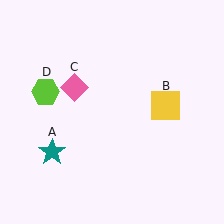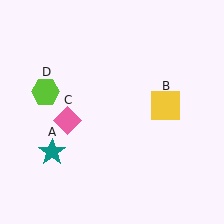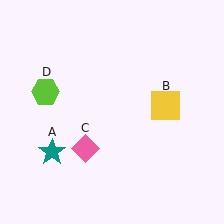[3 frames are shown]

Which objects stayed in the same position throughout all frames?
Teal star (object A) and yellow square (object B) and lime hexagon (object D) remained stationary.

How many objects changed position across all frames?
1 object changed position: pink diamond (object C).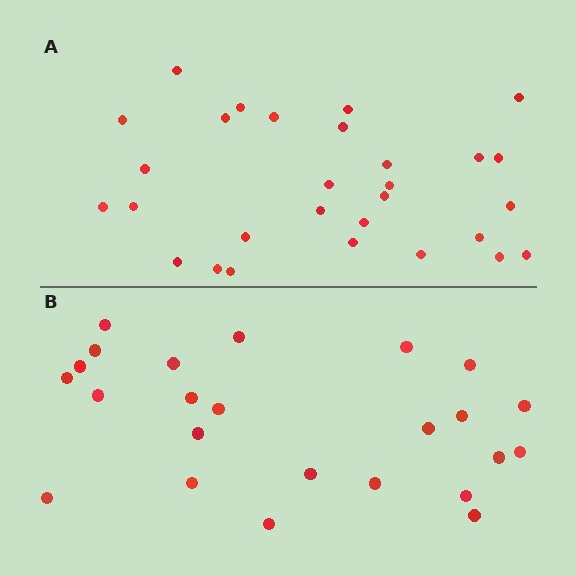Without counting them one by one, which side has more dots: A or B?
Region A (the top region) has more dots.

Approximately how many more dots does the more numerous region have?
Region A has about 5 more dots than region B.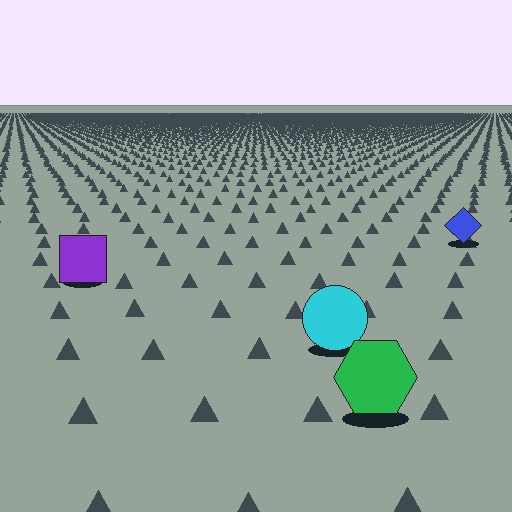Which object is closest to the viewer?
The green hexagon is closest. The texture marks near it are larger and more spread out.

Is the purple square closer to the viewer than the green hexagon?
No. The green hexagon is closer — you can tell from the texture gradient: the ground texture is coarser near it.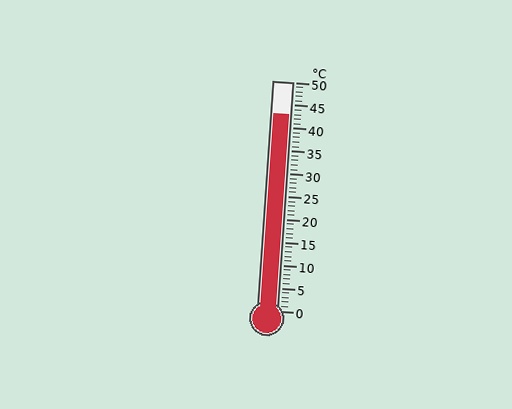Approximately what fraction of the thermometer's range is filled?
The thermometer is filled to approximately 85% of its range.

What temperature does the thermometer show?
The thermometer shows approximately 43°C.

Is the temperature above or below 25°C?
The temperature is above 25°C.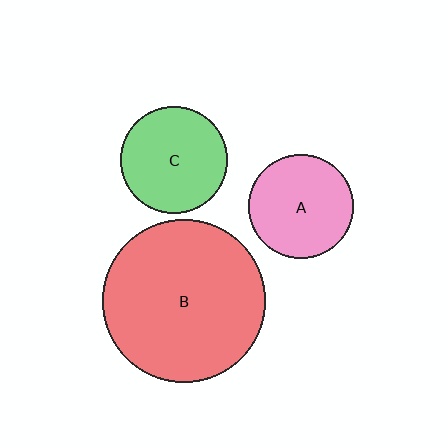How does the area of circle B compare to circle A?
Approximately 2.5 times.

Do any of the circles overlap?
No, none of the circles overlap.